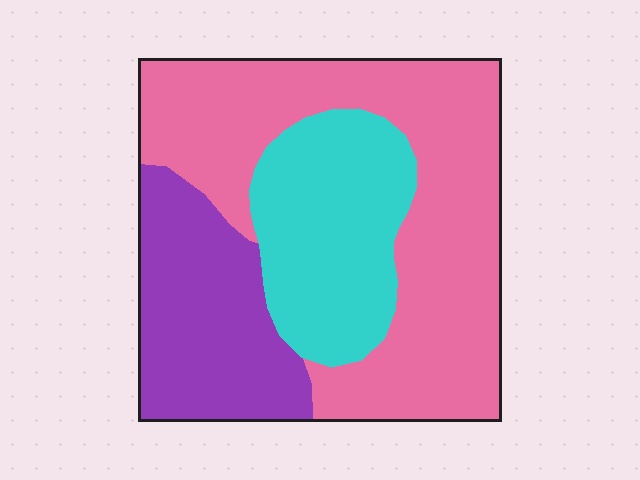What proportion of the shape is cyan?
Cyan takes up about one quarter (1/4) of the shape.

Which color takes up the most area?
Pink, at roughly 50%.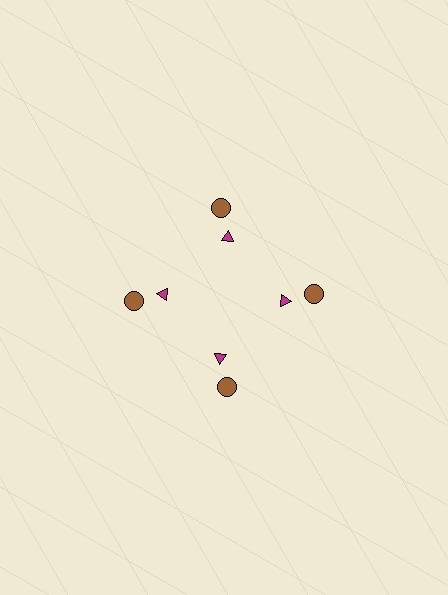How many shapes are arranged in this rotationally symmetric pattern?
There are 8 shapes, arranged in 4 groups of 2.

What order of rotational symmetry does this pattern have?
This pattern has 4-fold rotational symmetry.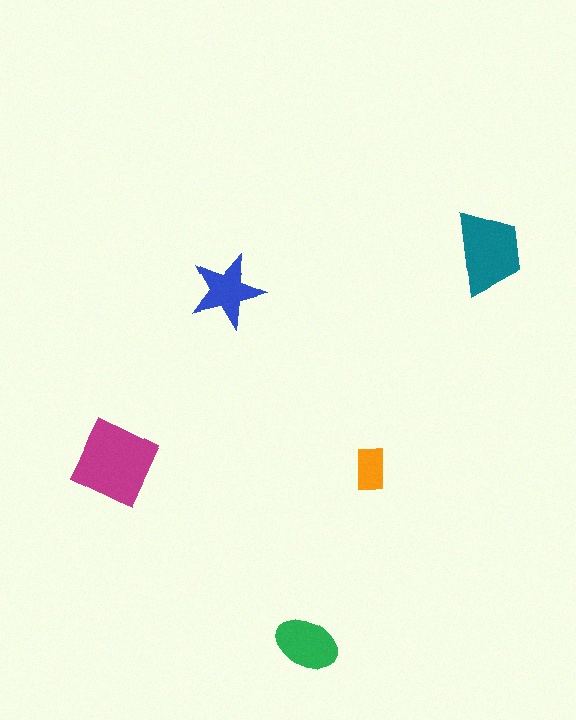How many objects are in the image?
There are 5 objects in the image.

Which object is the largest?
The magenta square.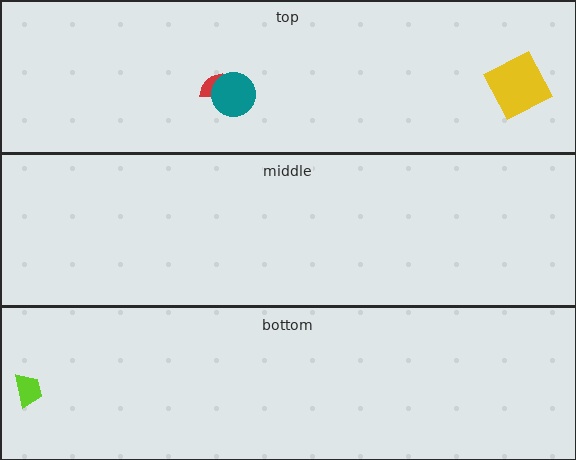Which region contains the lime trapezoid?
The bottom region.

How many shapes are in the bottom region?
1.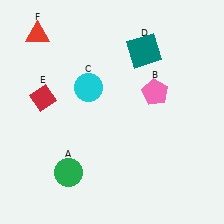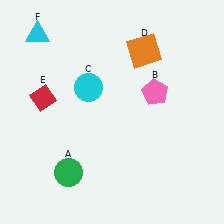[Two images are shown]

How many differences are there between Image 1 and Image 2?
There are 2 differences between the two images.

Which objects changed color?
D changed from teal to orange. F changed from red to cyan.